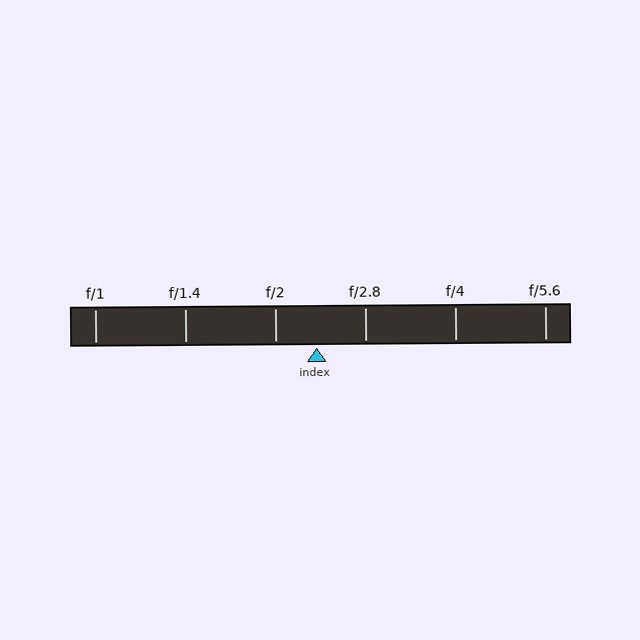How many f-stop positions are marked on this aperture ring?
There are 6 f-stop positions marked.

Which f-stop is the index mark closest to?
The index mark is closest to f/2.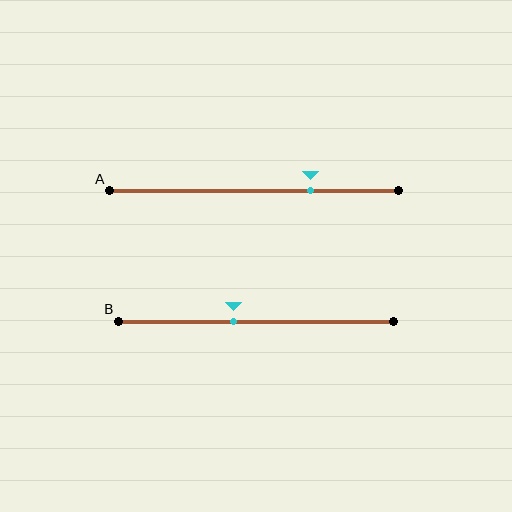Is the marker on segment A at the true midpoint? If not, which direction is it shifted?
No, the marker on segment A is shifted to the right by about 19% of the segment length.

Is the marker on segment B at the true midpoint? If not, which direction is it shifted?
No, the marker on segment B is shifted to the left by about 8% of the segment length.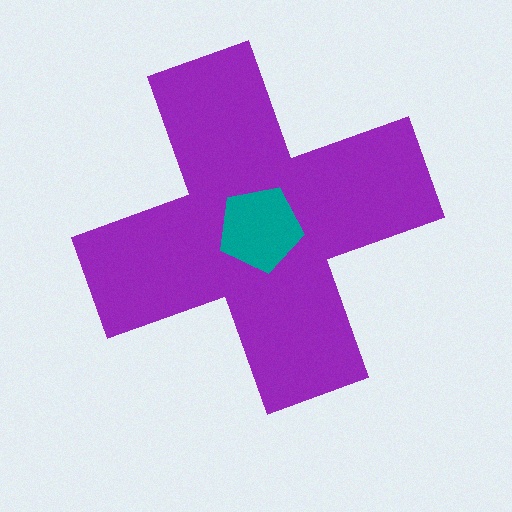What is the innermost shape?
The teal pentagon.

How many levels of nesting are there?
2.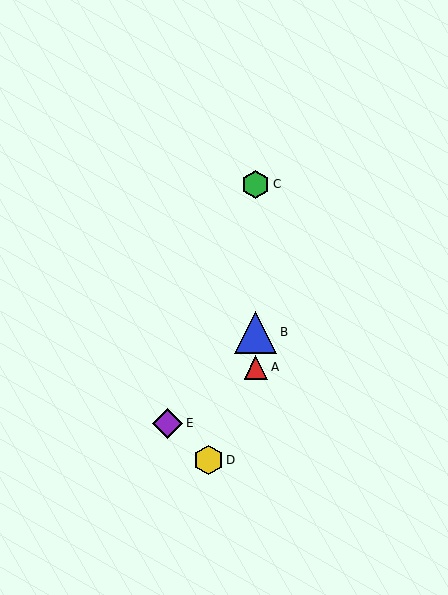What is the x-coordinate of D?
Object D is at x≈209.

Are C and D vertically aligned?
No, C is at x≈256 and D is at x≈209.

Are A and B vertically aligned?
Yes, both are at x≈256.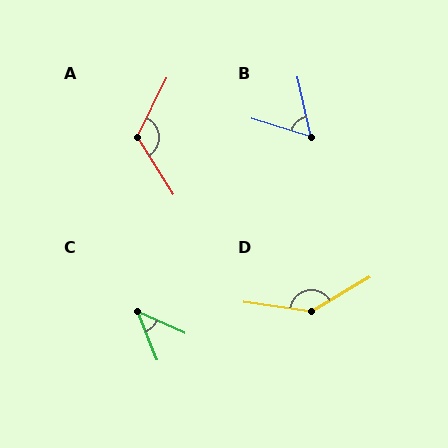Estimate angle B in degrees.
Approximately 59 degrees.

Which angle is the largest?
D, at approximately 141 degrees.